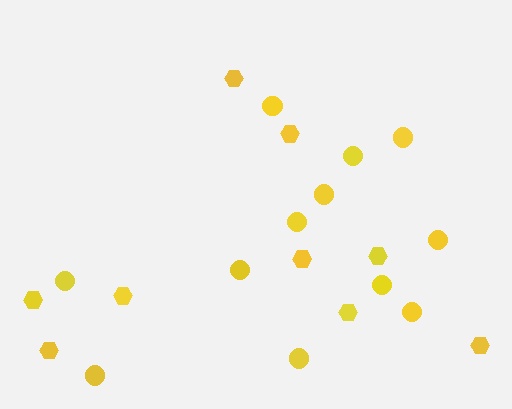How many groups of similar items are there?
There are 2 groups: one group of circles (12) and one group of hexagons (9).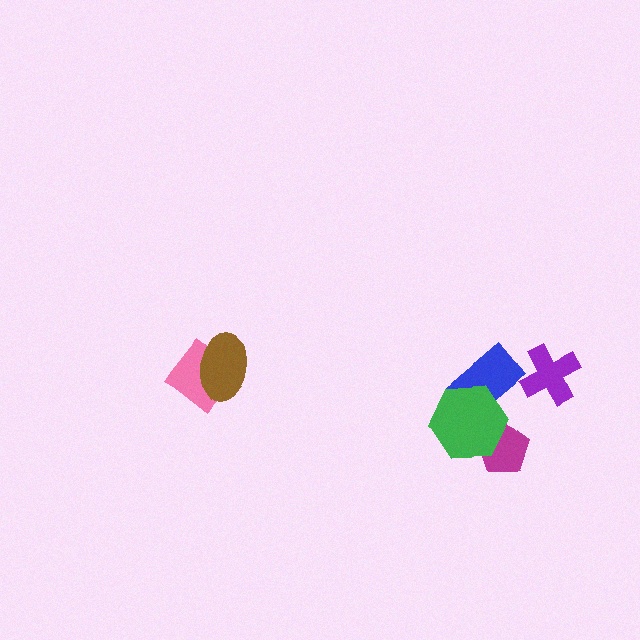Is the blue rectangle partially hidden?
Yes, it is partially covered by another shape.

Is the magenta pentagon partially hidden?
Yes, it is partially covered by another shape.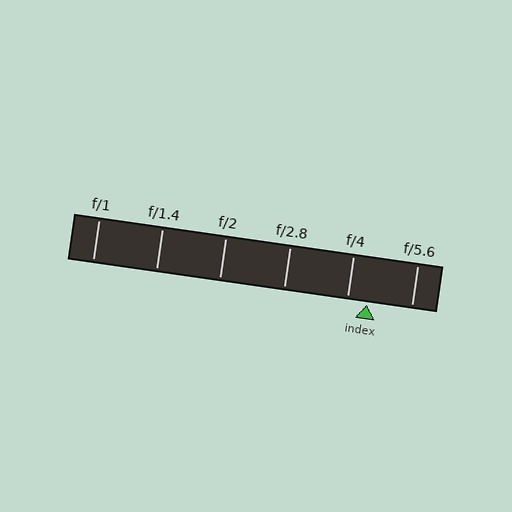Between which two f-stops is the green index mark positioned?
The index mark is between f/4 and f/5.6.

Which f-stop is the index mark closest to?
The index mark is closest to f/4.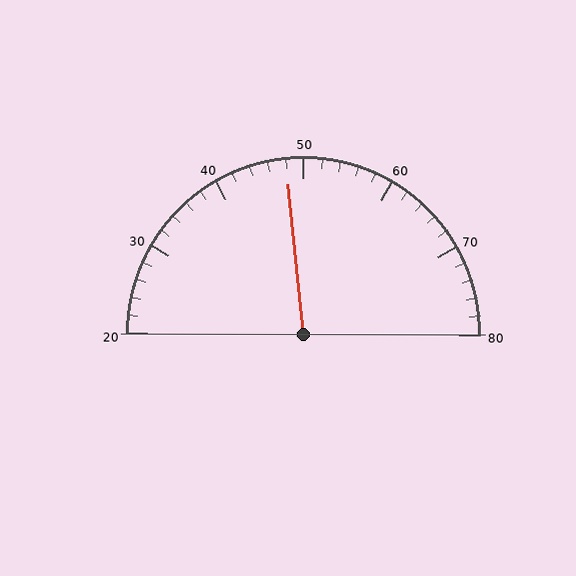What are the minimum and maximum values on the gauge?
The gauge ranges from 20 to 80.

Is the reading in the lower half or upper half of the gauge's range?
The reading is in the lower half of the range (20 to 80).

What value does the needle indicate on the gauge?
The needle indicates approximately 48.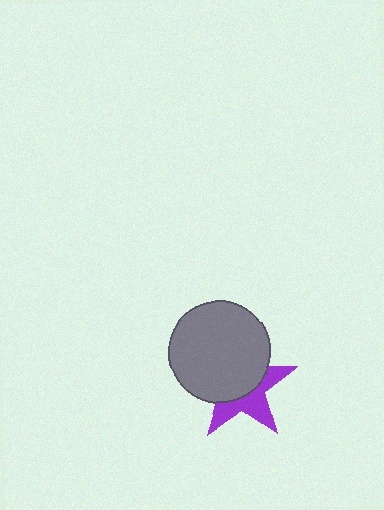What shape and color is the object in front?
The object in front is a gray circle.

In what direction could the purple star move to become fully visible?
The purple star could move toward the lower-right. That would shift it out from behind the gray circle entirely.